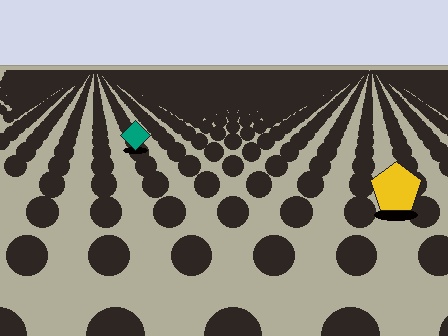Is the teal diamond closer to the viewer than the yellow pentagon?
No. The yellow pentagon is closer — you can tell from the texture gradient: the ground texture is coarser near it.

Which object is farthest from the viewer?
The teal diamond is farthest from the viewer. It appears smaller and the ground texture around it is denser.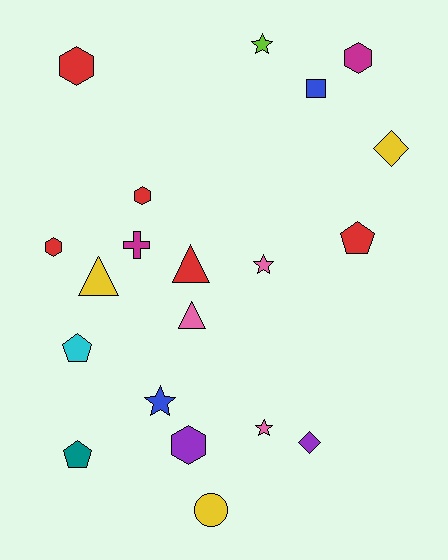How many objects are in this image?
There are 20 objects.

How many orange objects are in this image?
There are no orange objects.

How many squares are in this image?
There is 1 square.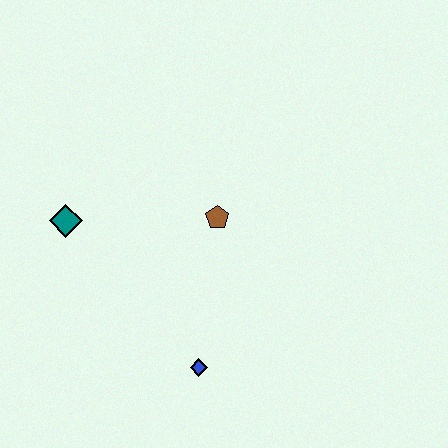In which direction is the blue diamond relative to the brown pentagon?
The blue diamond is below the brown pentagon.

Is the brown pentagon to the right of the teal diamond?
Yes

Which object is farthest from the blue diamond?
The teal diamond is farthest from the blue diamond.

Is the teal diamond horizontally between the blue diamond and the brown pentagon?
No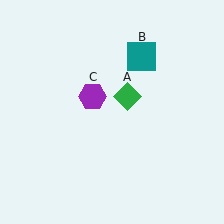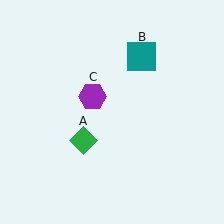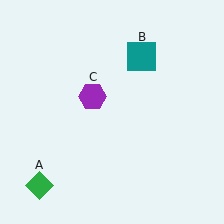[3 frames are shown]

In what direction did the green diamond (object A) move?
The green diamond (object A) moved down and to the left.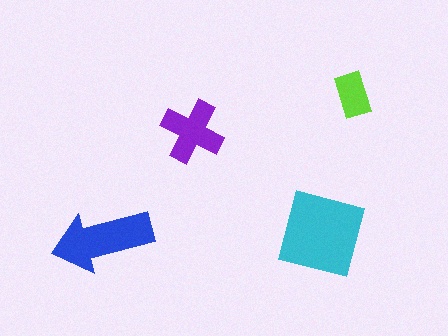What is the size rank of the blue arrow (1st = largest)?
2nd.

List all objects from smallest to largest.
The lime rectangle, the purple cross, the blue arrow, the cyan square.